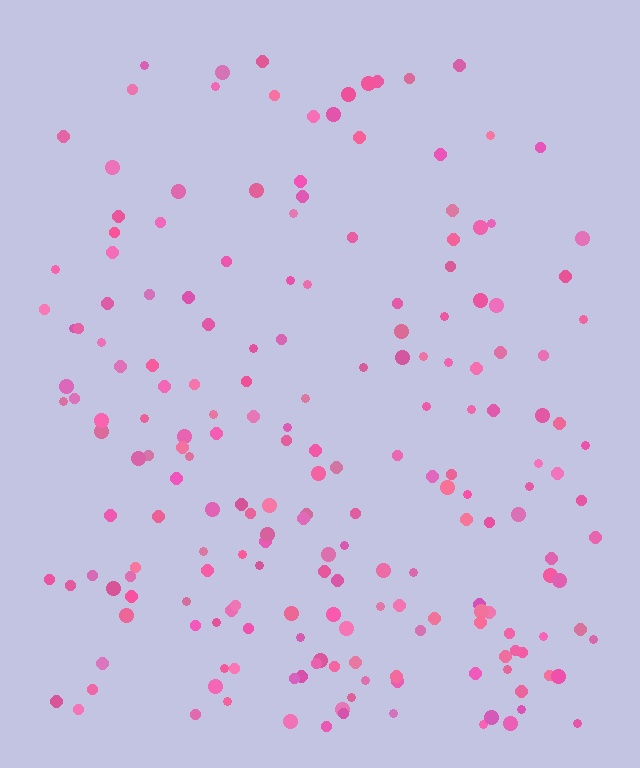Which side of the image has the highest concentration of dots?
The bottom.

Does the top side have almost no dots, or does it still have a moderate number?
Still a moderate number, just noticeably fewer than the bottom.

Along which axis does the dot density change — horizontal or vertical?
Vertical.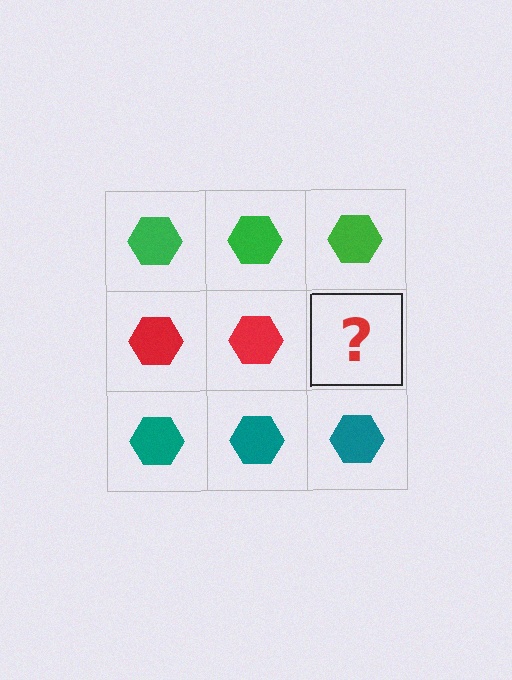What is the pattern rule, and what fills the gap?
The rule is that each row has a consistent color. The gap should be filled with a red hexagon.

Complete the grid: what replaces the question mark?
The question mark should be replaced with a red hexagon.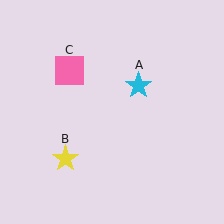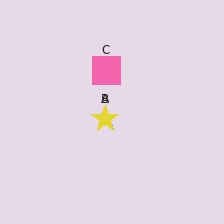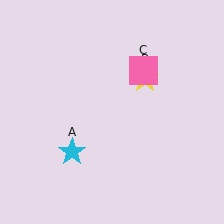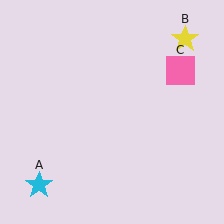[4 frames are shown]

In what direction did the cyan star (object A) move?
The cyan star (object A) moved down and to the left.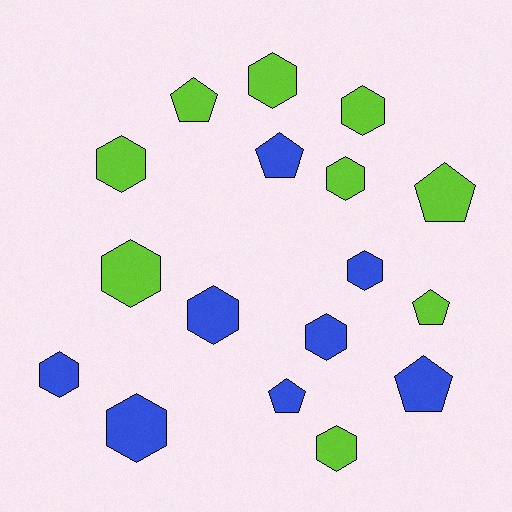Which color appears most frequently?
Lime, with 9 objects.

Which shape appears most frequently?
Hexagon, with 11 objects.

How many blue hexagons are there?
There are 5 blue hexagons.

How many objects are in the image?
There are 17 objects.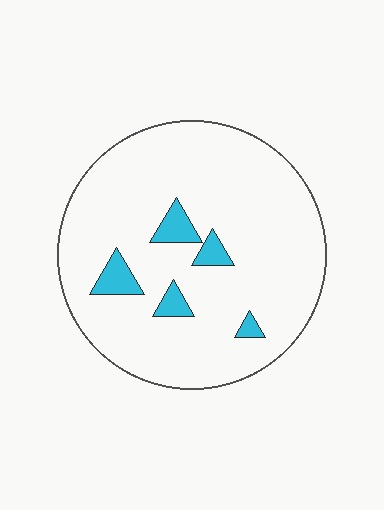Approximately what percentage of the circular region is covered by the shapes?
Approximately 10%.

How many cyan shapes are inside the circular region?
5.